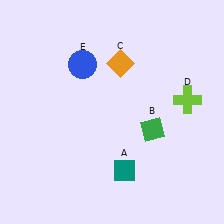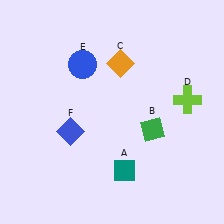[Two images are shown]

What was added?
A blue diamond (F) was added in Image 2.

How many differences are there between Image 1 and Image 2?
There is 1 difference between the two images.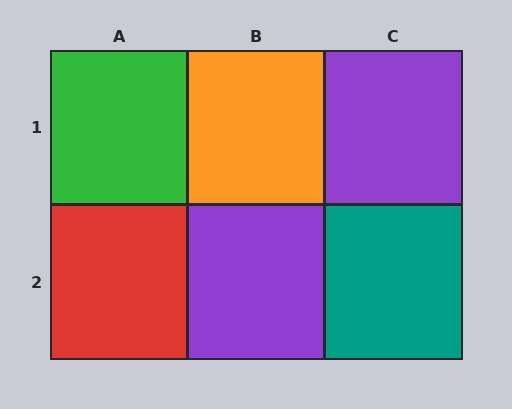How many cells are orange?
1 cell is orange.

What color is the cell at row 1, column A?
Green.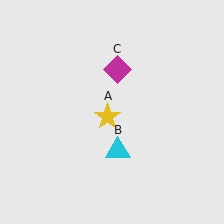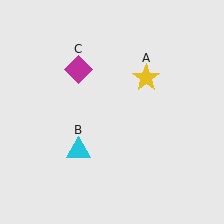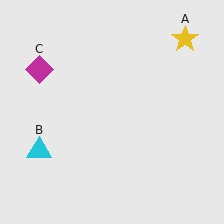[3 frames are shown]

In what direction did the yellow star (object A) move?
The yellow star (object A) moved up and to the right.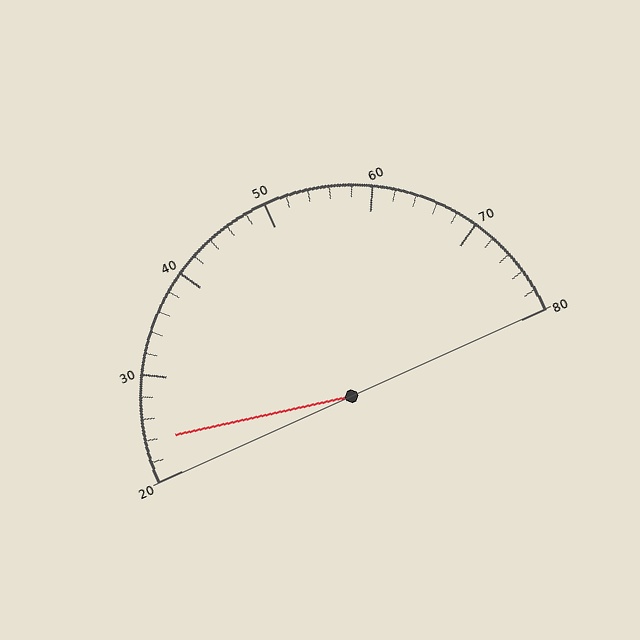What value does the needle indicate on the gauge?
The needle indicates approximately 24.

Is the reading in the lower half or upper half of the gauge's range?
The reading is in the lower half of the range (20 to 80).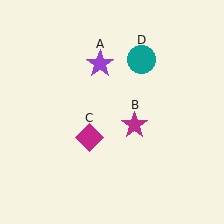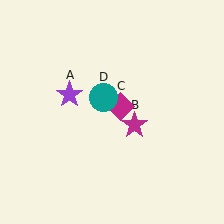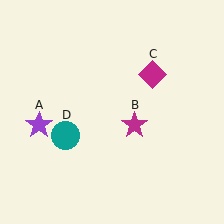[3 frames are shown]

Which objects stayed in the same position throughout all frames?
Magenta star (object B) remained stationary.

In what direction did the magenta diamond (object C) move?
The magenta diamond (object C) moved up and to the right.